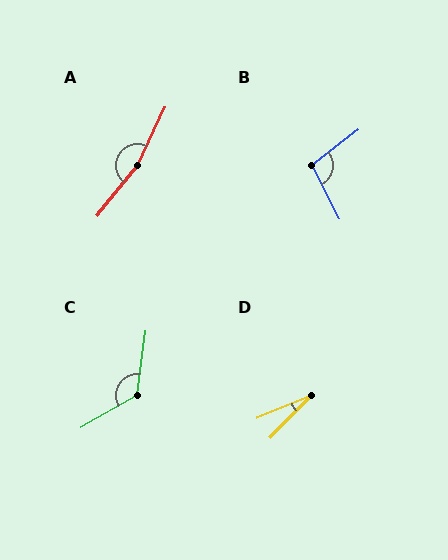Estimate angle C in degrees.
Approximately 127 degrees.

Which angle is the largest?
A, at approximately 167 degrees.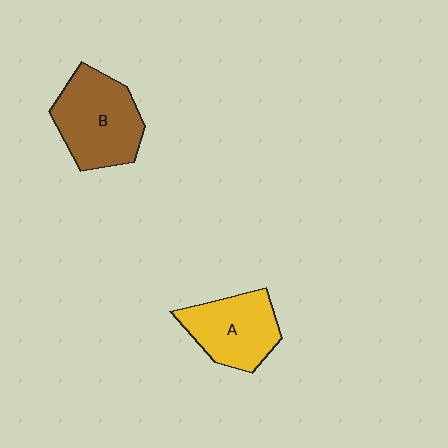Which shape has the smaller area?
Shape A (yellow).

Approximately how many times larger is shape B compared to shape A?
Approximately 1.2 times.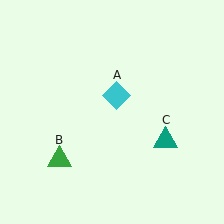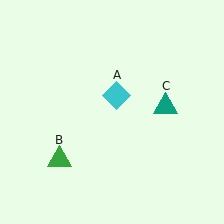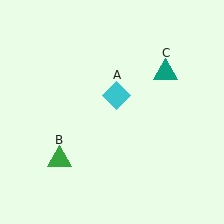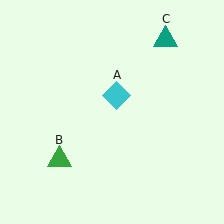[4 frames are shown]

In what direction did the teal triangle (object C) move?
The teal triangle (object C) moved up.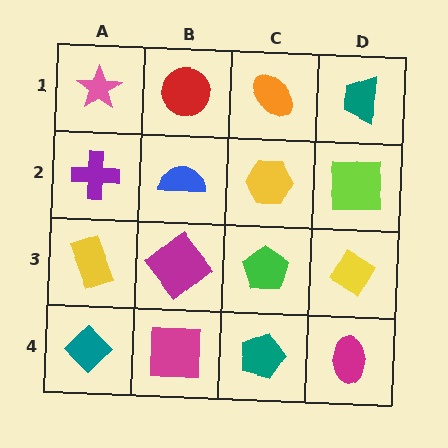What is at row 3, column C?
A green pentagon.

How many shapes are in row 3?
4 shapes.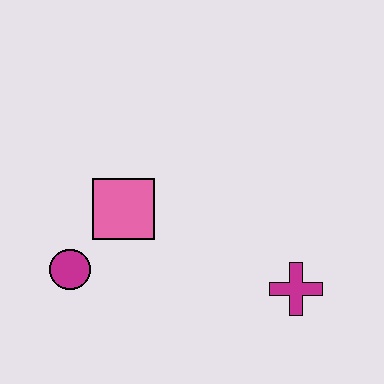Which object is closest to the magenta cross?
The pink square is closest to the magenta cross.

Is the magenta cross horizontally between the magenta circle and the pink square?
No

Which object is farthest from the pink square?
The magenta cross is farthest from the pink square.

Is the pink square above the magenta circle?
Yes